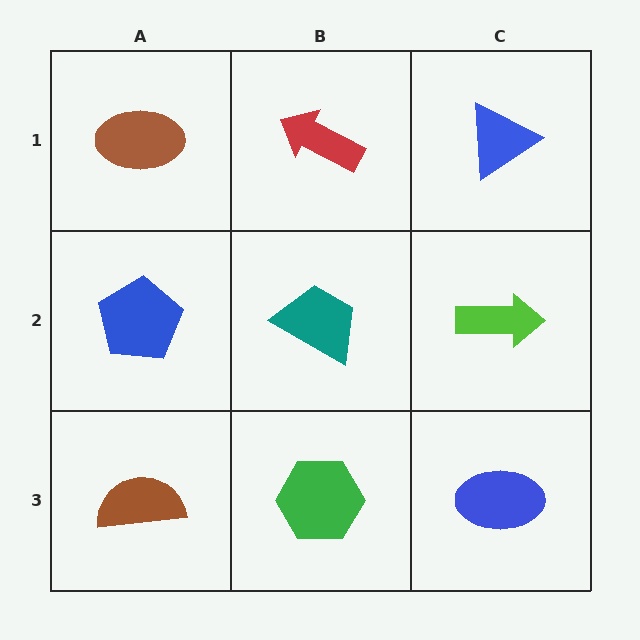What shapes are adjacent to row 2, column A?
A brown ellipse (row 1, column A), a brown semicircle (row 3, column A), a teal trapezoid (row 2, column B).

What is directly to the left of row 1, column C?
A red arrow.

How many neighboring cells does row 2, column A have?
3.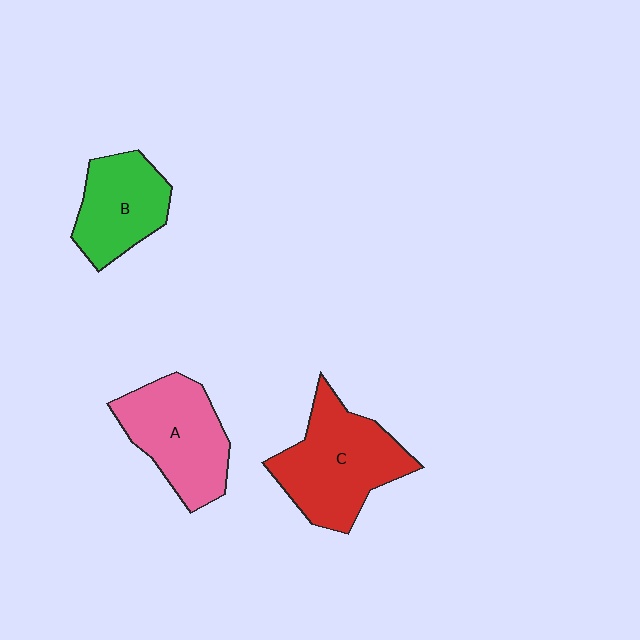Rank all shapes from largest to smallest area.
From largest to smallest: C (red), A (pink), B (green).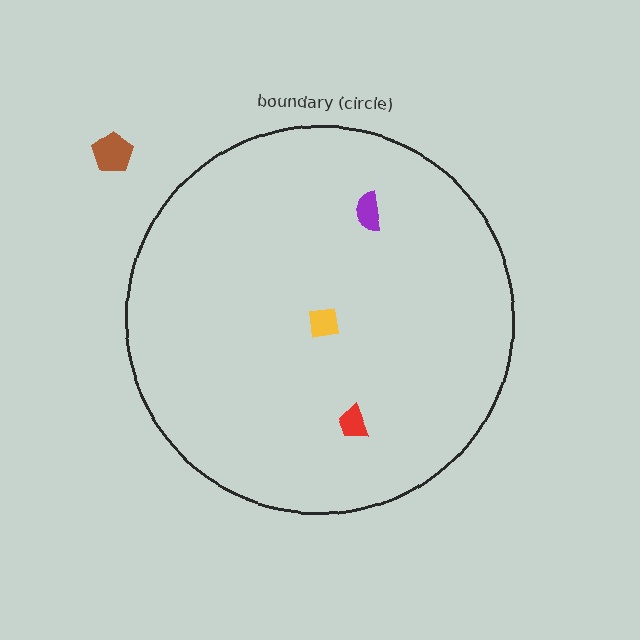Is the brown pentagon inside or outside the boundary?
Outside.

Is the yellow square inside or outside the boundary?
Inside.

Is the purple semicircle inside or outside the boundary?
Inside.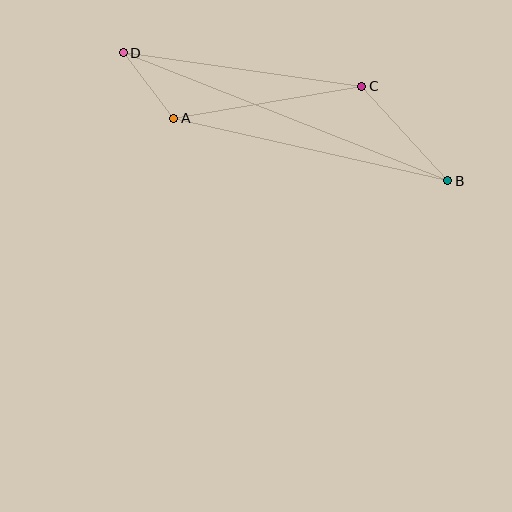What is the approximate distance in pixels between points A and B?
The distance between A and B is approximately 281 pixels.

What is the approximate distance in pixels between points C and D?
The distance between C and D is approximately 241 pixels.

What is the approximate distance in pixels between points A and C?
The distance between A and C is approximately 191 pixels.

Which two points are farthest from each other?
Points B and D are farthest from each other.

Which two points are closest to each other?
Points A and D are closest to each other.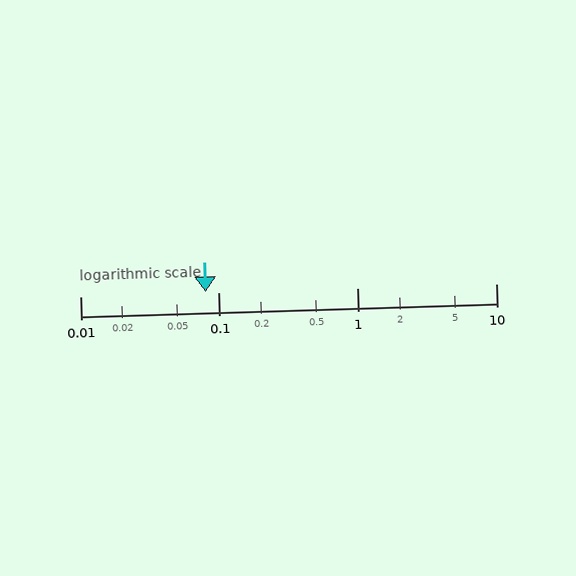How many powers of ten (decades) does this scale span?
The scale spans 3 decades, from 0.01 to 10.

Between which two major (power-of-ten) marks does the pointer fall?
The pointer is between 0.01 and 0.1.